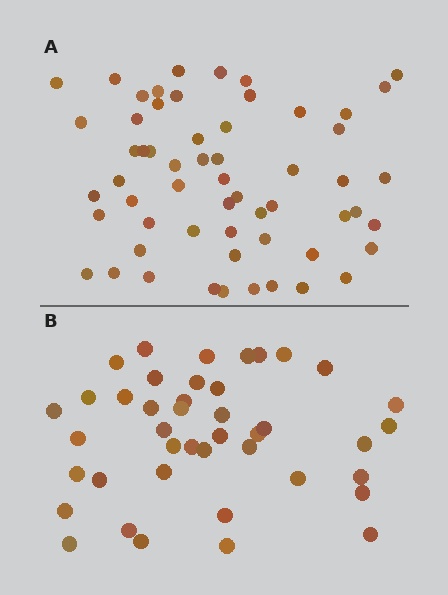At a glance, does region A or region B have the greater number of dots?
Region A (the top region) has more dots.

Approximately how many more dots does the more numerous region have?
Region A has approximately 15 more dots than region B.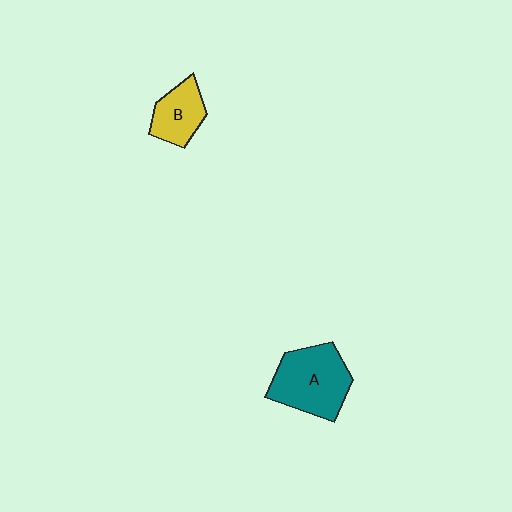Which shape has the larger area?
Shape A (teal).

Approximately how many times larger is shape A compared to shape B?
Approximately 1.7 times.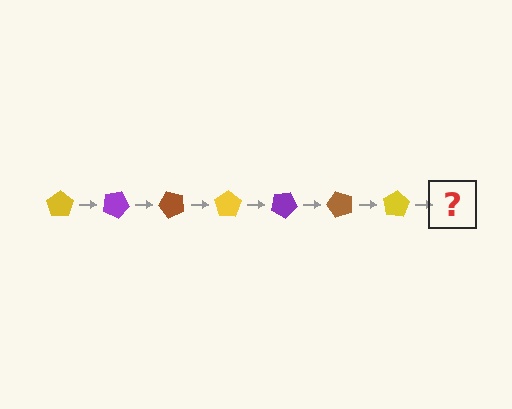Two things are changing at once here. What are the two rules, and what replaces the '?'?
The two rules are that it rotates 25 degrees each step and the color cycles through yellow, purple, and brown. The '?' should be a purple pentagon, rotated 175 degrees from the start.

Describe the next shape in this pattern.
It should be a purple pentagon, rotated 175 degrees from the start.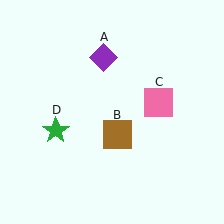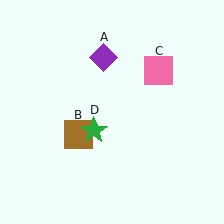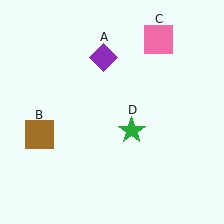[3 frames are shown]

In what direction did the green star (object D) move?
The green star (object D) moved right.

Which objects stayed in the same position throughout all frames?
Purple diamond (object A) remained stationary.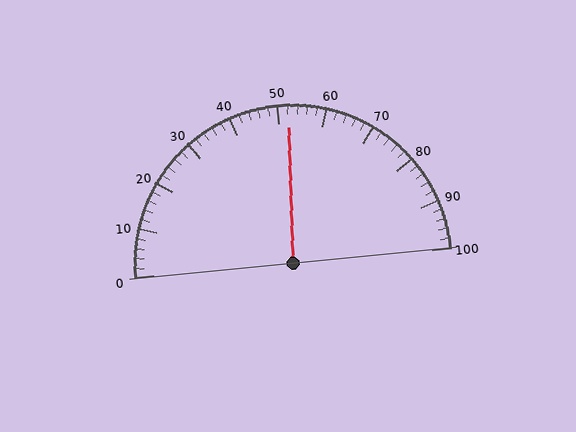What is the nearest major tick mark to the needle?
The nearest major tick mark is 50.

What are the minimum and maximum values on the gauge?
The gauge ranges from 0 to 100.